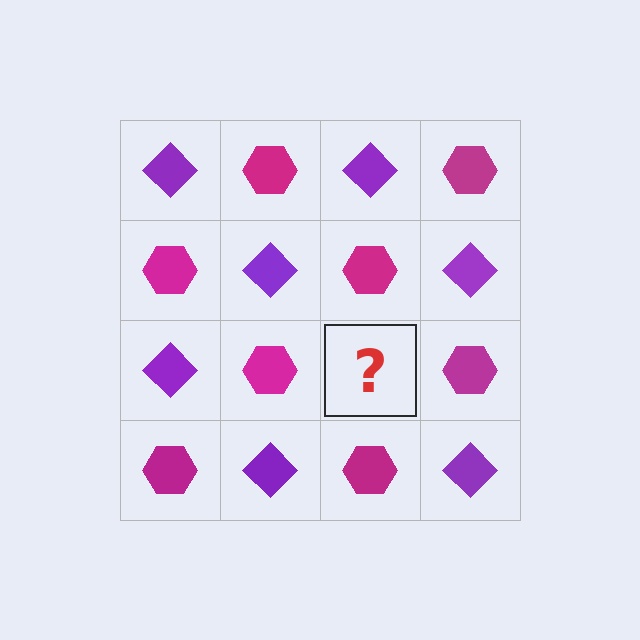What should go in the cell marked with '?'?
The missing cell should contain a purple diamond.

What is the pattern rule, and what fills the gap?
The rule is that it alternates purple diamond and magenta hexagon in a checkerboard pattern. The gap should be filled with a purple diamond.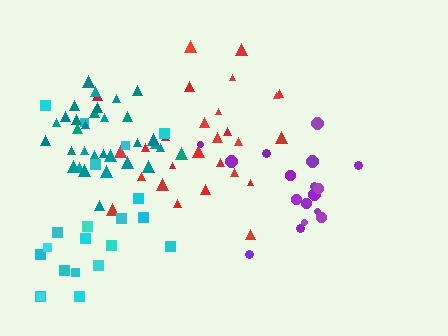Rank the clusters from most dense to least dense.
teal, purple, red, cyan.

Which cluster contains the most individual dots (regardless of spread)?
Teal (32).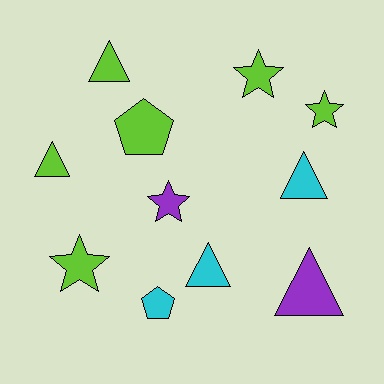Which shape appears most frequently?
Triangle, with 5 objects.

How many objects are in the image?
There are 11 objects.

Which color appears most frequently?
Lime, with 6 objects.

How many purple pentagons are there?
There are no purple pentagons.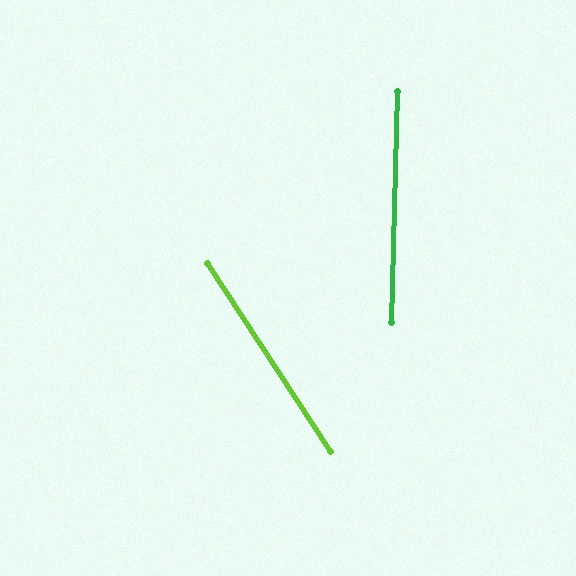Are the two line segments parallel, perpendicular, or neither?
Neither parallel nor perpendicular — they differ by about 35°.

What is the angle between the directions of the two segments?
Approximately 35 degrees.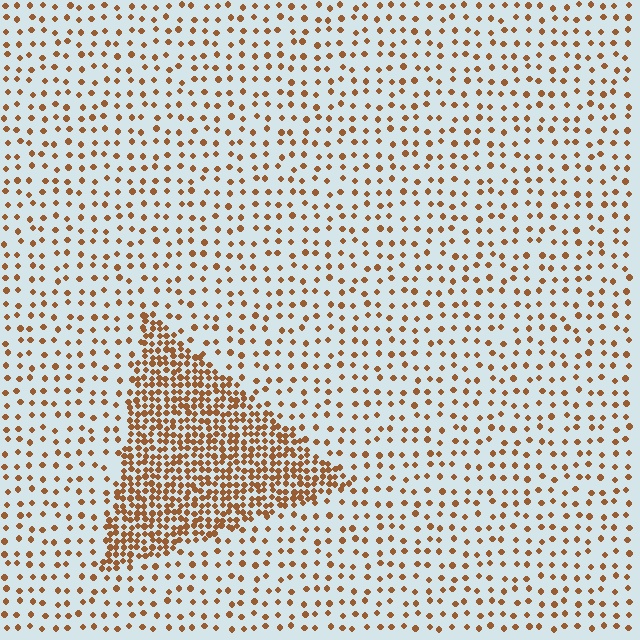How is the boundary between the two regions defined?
The boundary is defined by a change in element density (approximately 3.1x ratio). All elements are the same color, size, and shape.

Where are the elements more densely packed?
The elements are more densely packed inside the triangle boundary.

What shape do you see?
I see a triangle.